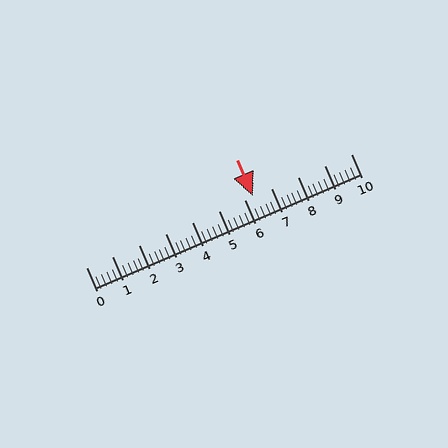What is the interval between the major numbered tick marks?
The major tick marks are spaced 1 units apart.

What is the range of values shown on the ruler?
The ruler shows values from 0 to 10.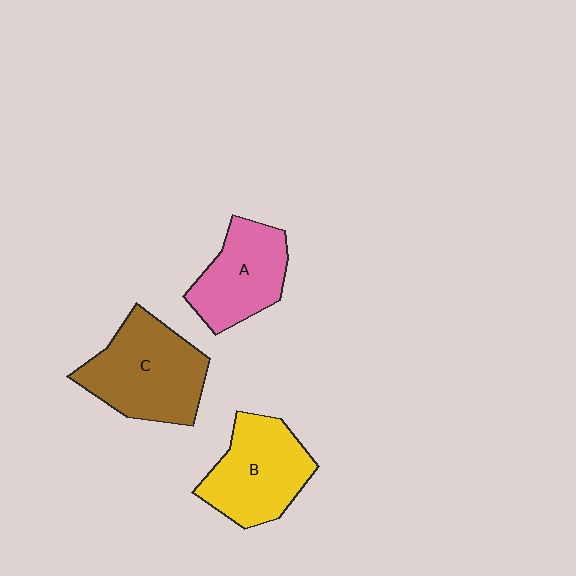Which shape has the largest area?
Shape C (brown).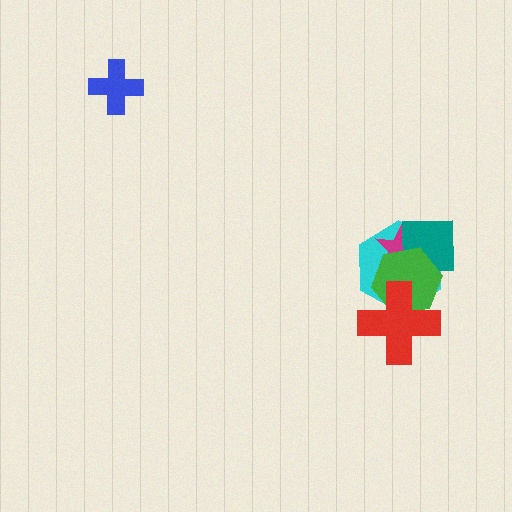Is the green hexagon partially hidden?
Yes, it is partially covered by another shape.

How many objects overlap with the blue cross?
0 objects overlap with the blue cross.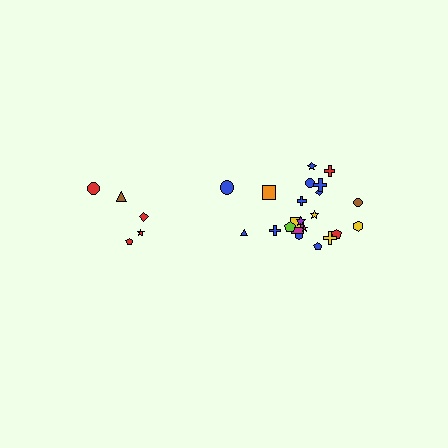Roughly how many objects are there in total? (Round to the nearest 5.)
Roughly 25 objects in total.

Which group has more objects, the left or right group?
The right group.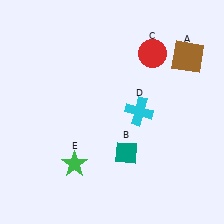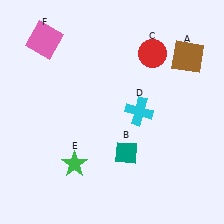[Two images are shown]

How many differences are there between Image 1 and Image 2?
There is 1 difference between the two images.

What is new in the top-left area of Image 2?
A pink square (F) was added in the top-left area of Image 2.